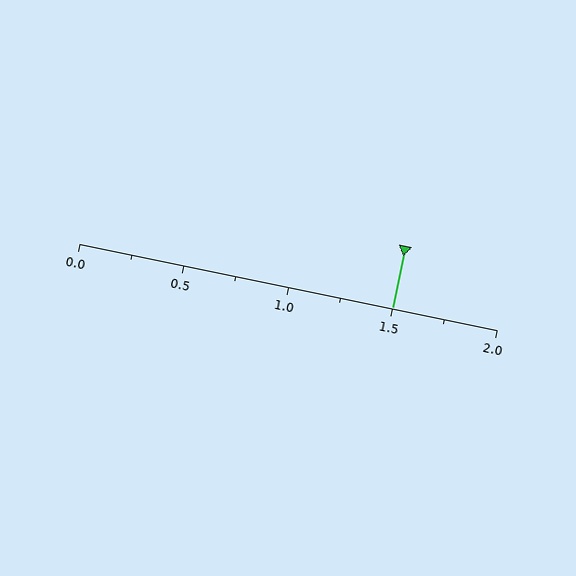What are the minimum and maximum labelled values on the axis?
The axis runs from 0.0 to 2.0.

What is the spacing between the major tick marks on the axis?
The major ticks are spaced 0.5 apart.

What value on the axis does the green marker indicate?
The marker indicates approximately 1.5.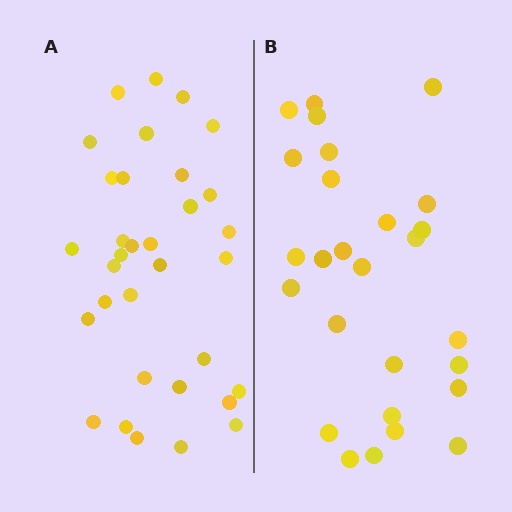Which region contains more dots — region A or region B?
Region A (the left region) has more dots.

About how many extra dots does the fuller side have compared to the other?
Region A has about 6 more dots than region B.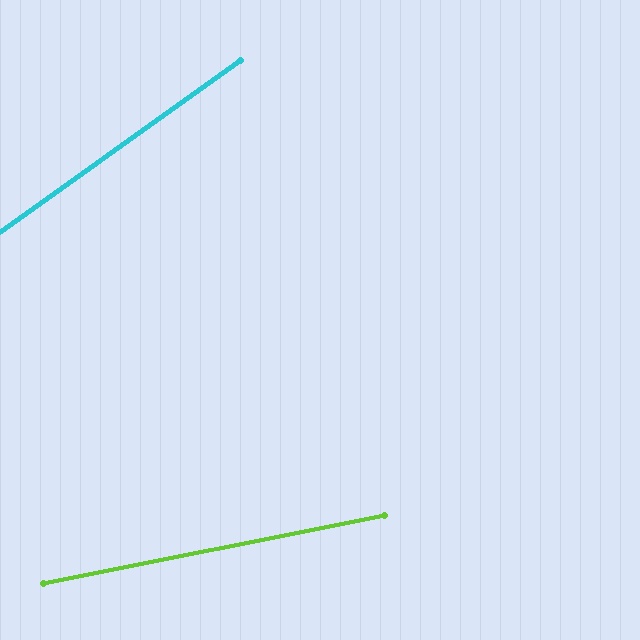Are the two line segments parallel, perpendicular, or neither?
Neither parallel nor perpendicular — they differ by about 24°.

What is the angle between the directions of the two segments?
Approximately 24 degrees.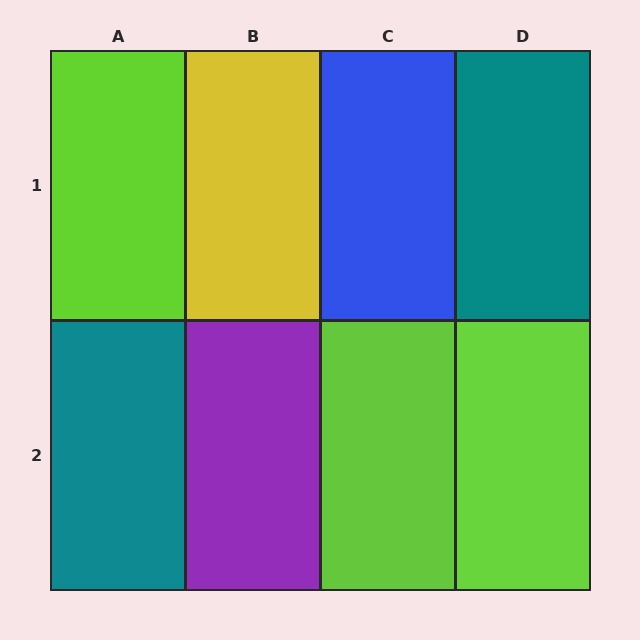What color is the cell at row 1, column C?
Blue.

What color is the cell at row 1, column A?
Lime.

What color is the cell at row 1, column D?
Teal.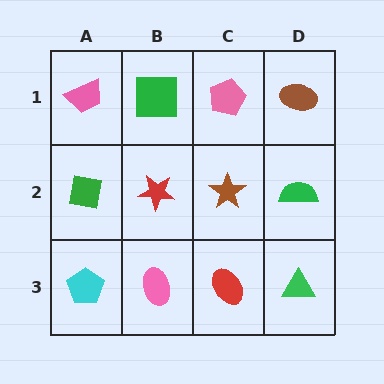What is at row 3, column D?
A green triangle.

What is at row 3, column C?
A red ellipse.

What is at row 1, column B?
A green square.